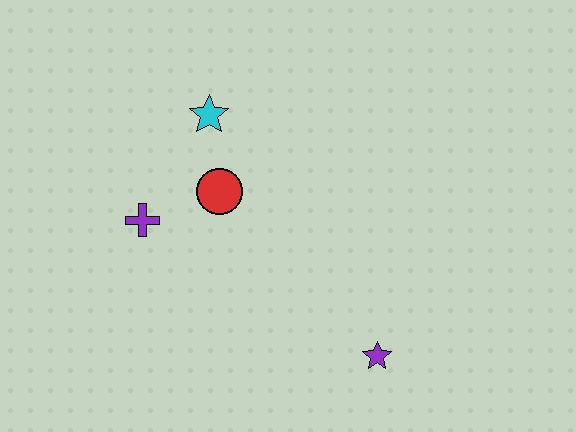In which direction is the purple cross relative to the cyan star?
The purple cross is below the cyan star.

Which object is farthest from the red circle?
The purple star is farthest from the red circle.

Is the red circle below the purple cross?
No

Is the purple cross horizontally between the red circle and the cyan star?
No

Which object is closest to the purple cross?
The red circle is closest to the purple cross.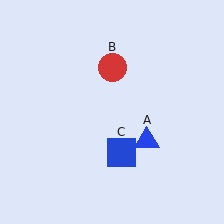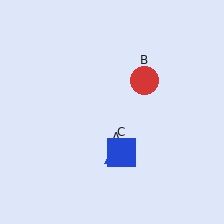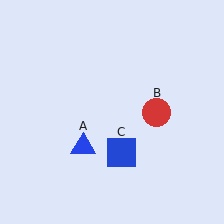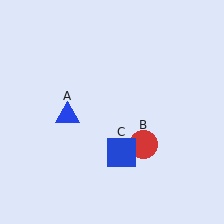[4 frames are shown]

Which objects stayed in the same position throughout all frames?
Blue square (object C) remained stationary.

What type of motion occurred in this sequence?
The blue triangle (object A), red circle (object B) rotated clockwise around the center of the scene.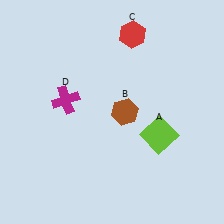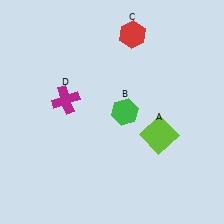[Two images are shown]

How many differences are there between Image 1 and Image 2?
There is 1 difference between the two images.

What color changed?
The hexagon (B) changed from brown in Image 1 to green in Image 2.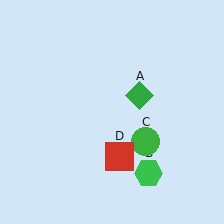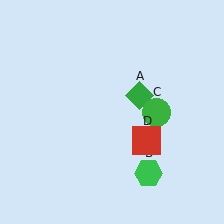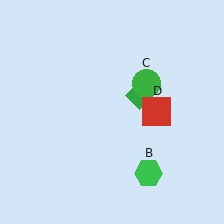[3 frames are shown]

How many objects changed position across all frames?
2 objects changed position: green circle (object C), red square (object D).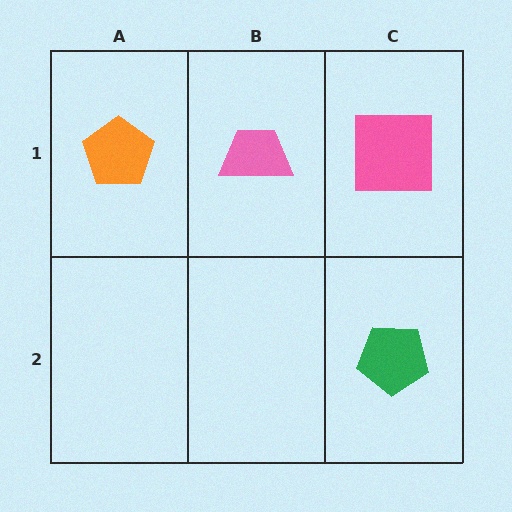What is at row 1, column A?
An orange pentagon.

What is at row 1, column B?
A pink trapezoid.